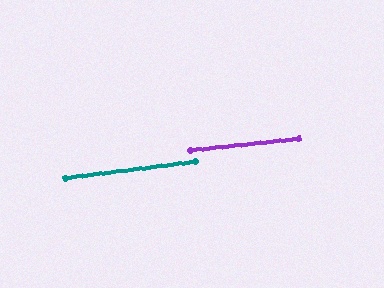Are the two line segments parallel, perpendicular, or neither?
Parallel — their directions differ by only 0.8°.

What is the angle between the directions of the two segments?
Approximately 1 degree.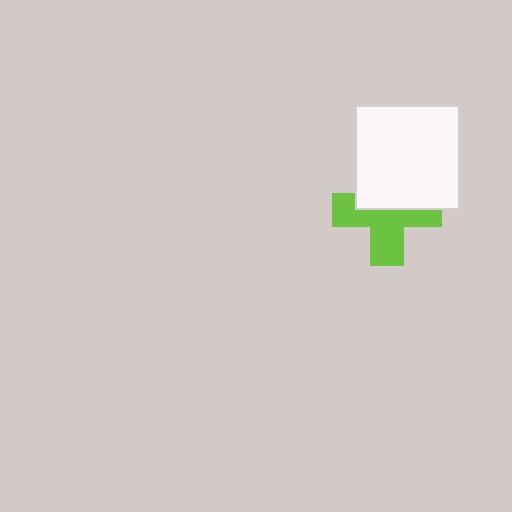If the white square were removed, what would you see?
You would see the complete lime cross.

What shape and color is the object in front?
The object in front is a white square.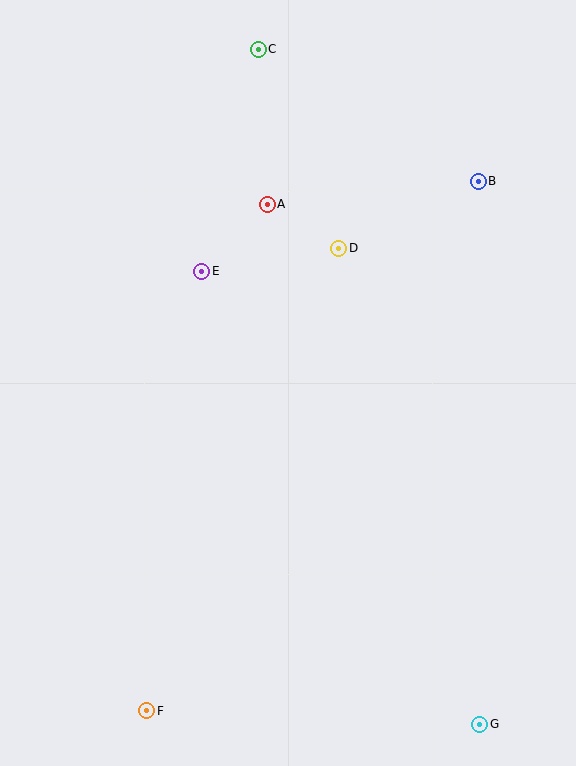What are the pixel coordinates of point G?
Point G is at (480, 724).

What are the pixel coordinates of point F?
Point F is at (147, 711).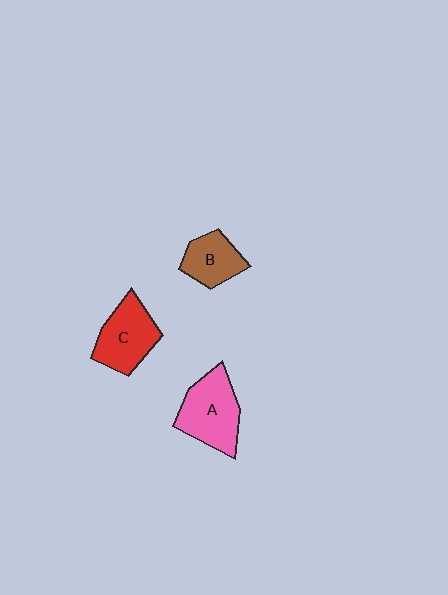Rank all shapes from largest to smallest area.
From largest to smallest: A (pink), C (red), B (brown).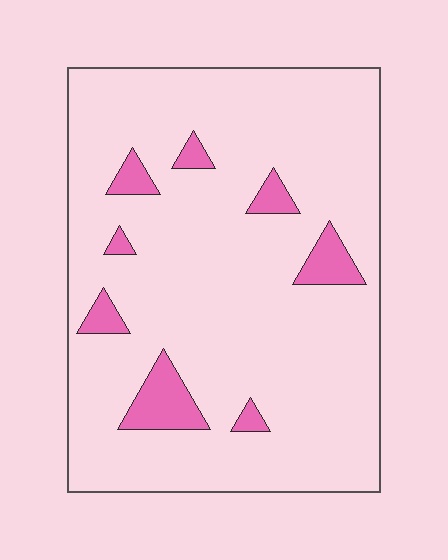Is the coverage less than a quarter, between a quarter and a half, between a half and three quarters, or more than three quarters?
Less than a quarter.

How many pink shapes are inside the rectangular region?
8.